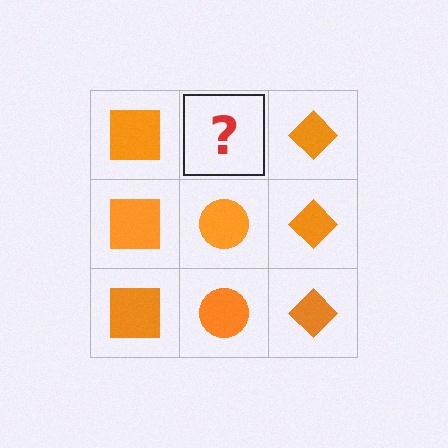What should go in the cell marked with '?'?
The missing cell should contain an orange circle.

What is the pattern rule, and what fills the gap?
The rule is that each column has a consistent shape. The gap should be filled with an orange circle.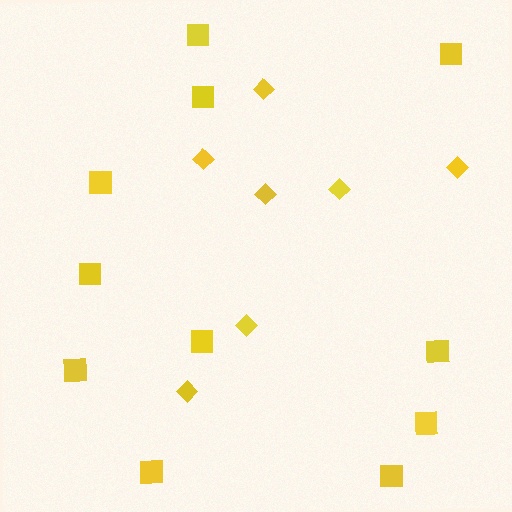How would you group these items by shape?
There are 2 groups: one group of squares (11) and one group of diamonds (7).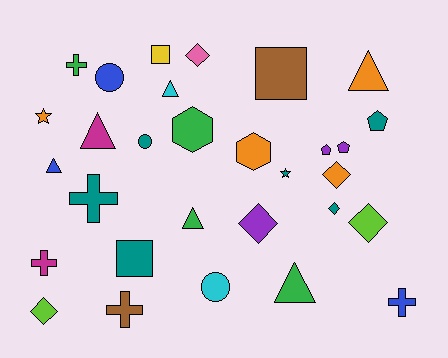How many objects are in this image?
There are 30 objects.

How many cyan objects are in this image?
There are 2 cyan objects.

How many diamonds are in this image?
There are 6 diamonds.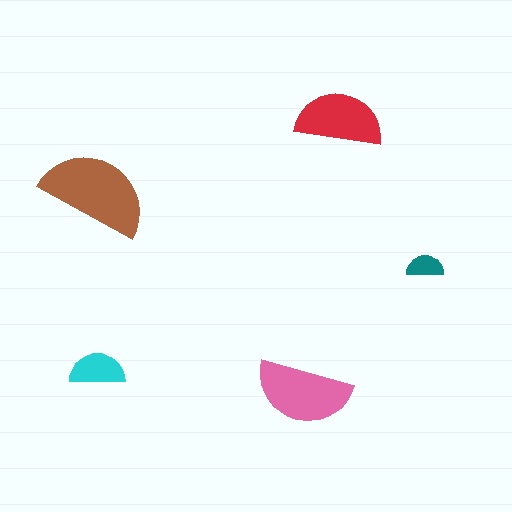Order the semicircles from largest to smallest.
the brown one, the pink one, the red one, the cyan one, the teal one.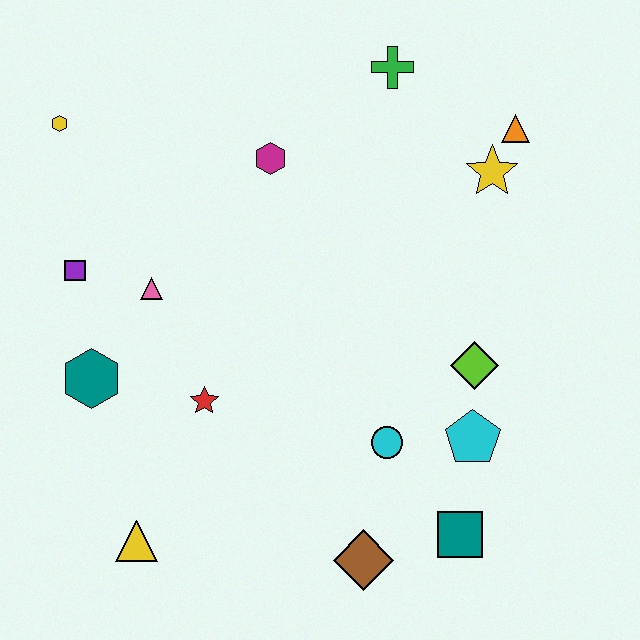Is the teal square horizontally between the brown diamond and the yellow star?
Yes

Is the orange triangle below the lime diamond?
No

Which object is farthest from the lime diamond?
The yellow hexagon is farthest from the lime diamond.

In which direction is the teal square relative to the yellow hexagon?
The teal square is below the yellow hexagon.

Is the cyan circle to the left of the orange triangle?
Yes